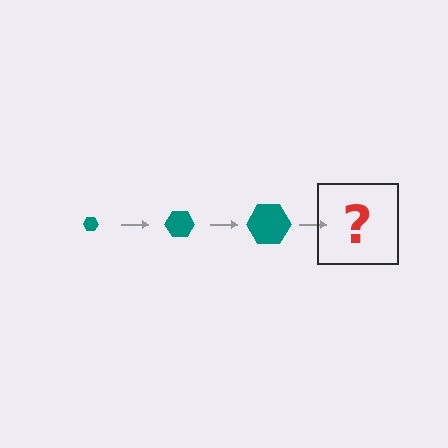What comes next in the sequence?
The next element should be a teal hexagon, larger than the previous one.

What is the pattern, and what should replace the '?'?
The pattern is that the hexagon gets progressively larger each step. The '?' should be a teal hexagon, larger than the previous one.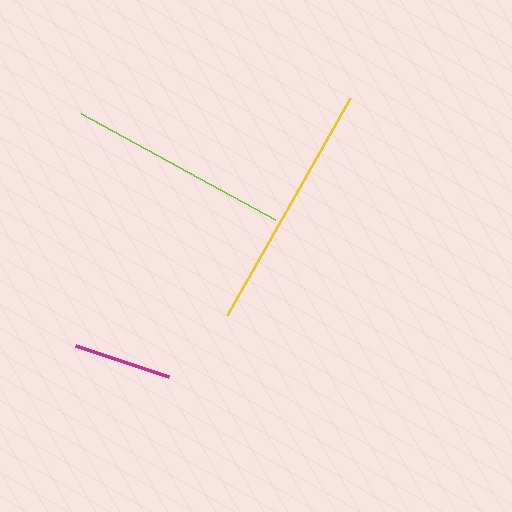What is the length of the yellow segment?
The yellow segment is approximately 250 pixels long.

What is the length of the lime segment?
The lime segment is approximately 222 pixels long.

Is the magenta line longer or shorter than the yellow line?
The yellow line is longer than the magenta line.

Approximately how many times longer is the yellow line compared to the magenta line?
The yellow line is approximately 2.6 times the length of the magenta line.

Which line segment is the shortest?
The magenta line is the shortest at approximately 97 pixels.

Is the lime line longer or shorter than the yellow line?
The yellow line is longer than the lime line.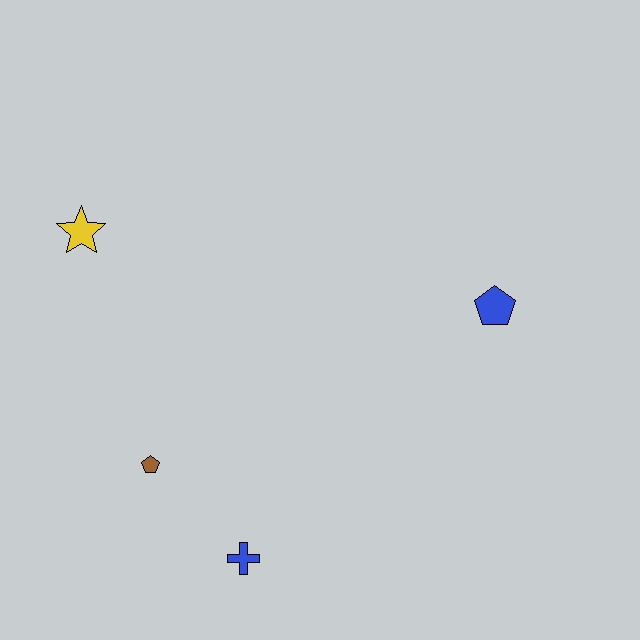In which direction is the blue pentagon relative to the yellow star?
The blue pentagon is to the right of the yellow star.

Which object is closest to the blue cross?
The brown pentagon is closest to the blue cross.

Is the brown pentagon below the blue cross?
No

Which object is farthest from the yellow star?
The blue pentagon is farthest from the yellow star.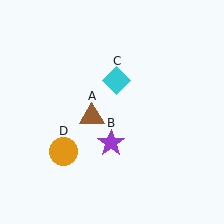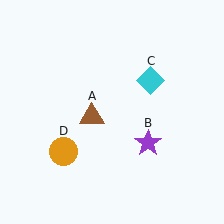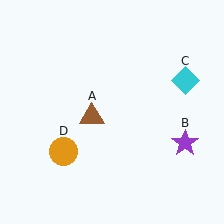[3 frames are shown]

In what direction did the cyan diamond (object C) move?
The cyan diamond (object C) moved right.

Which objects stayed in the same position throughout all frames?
Brown triangle (object A) and orange circle (object D) remained stationary.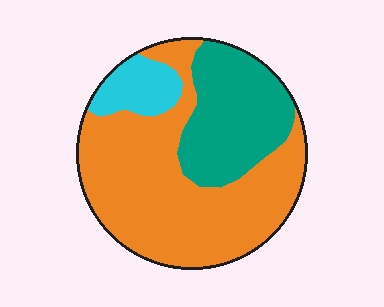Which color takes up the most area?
Orange, at roughly 60%.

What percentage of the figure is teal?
Teal takes up about one quarter (1/4) of the figure.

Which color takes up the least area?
Cyan, at roughly 10%.